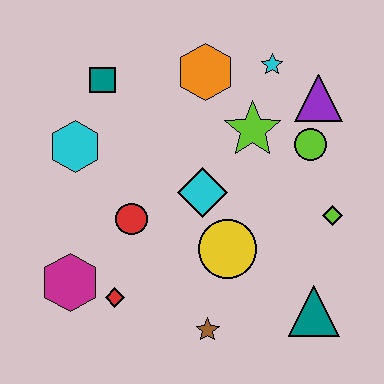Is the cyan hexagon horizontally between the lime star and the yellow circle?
No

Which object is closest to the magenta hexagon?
The red diamond is closest to the magenta hexagon.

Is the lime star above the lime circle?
Yes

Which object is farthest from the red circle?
The purple triangle is farthest from the red circle.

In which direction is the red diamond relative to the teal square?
The red diamond is below the teal square.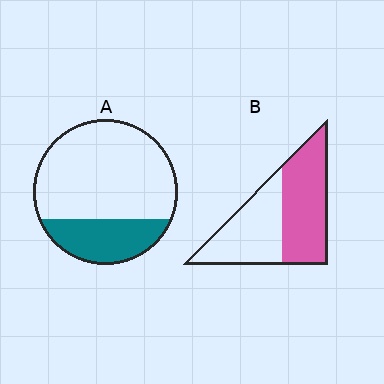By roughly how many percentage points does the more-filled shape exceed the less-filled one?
By roughly 25 percentage points (B over A).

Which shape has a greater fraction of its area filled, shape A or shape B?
Shape B.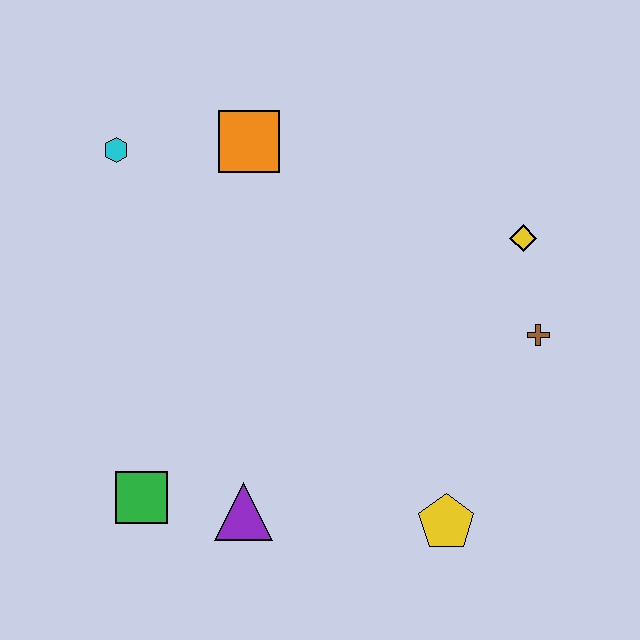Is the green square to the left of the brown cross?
Yes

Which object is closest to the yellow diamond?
The brown cross is closest to the yellow diamond.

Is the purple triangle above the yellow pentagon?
Yes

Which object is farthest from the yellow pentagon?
The cyan hexagon is farthest from the yellow pentagon.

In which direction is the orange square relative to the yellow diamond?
The orange square is to the left of the yellow diamond.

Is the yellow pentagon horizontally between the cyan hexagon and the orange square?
No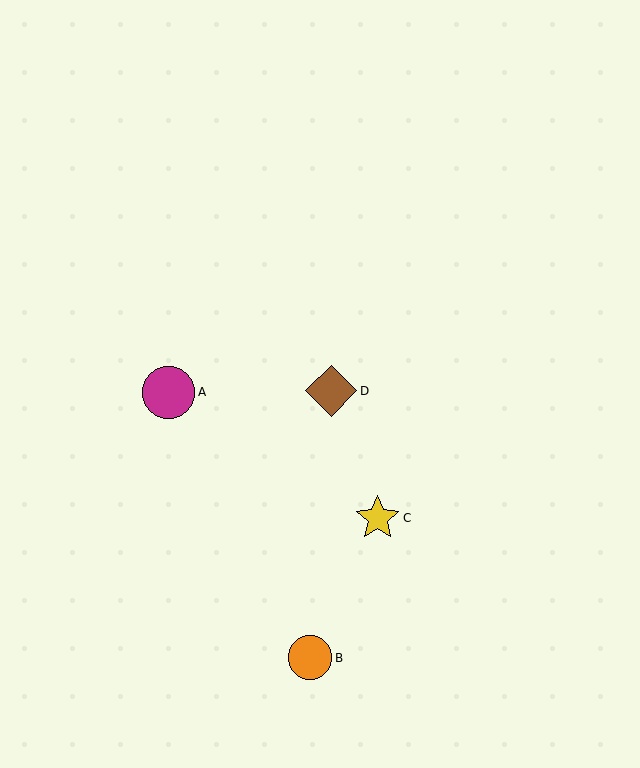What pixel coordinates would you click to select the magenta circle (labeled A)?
Click at (169, 392) to select the magenta circle A.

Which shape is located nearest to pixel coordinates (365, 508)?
The yellow star (labeled C) at (378, 518) is nearest to that location.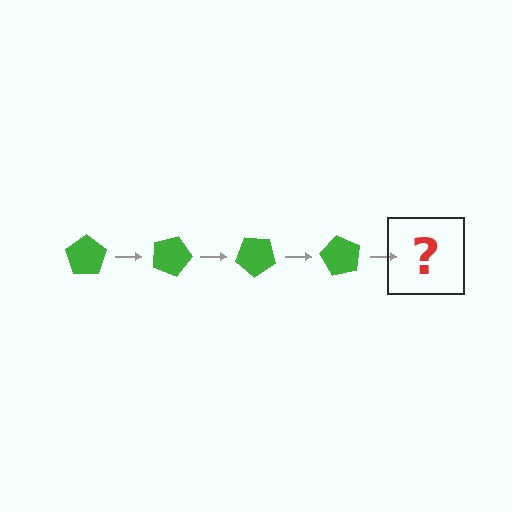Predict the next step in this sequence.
The next step is a green pentagon rotated 80 degrees.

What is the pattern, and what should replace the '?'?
The pattern is that the pentagon rotates 20 degrees each step. The '?' should be a green pentagon rotated 80 degrees.